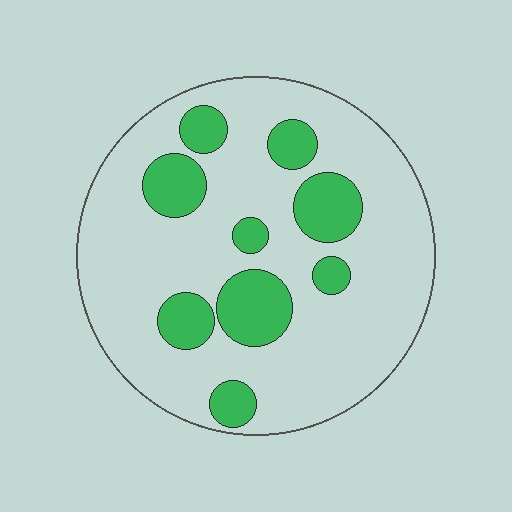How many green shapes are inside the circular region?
9.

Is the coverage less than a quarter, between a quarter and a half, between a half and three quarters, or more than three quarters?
Less than a quarter.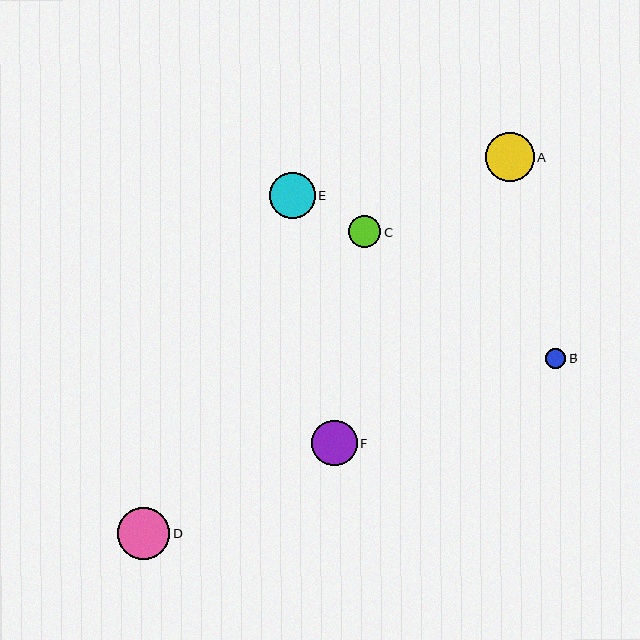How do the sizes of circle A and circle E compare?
Circle A and circle E are approximately the same size.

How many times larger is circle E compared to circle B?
Circle E is approximately 2.3 times the size of circle B.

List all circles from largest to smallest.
From largest to smallest: D, A, E, F, C, B.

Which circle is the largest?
Circle D is the largest with a size of approximately 53 pixels.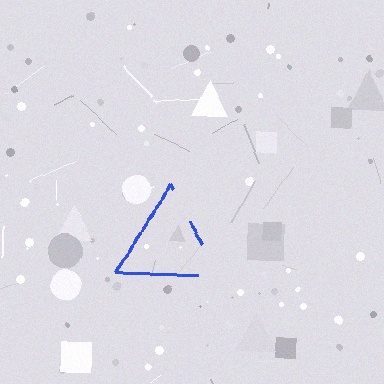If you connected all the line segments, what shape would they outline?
They would outline a triangle.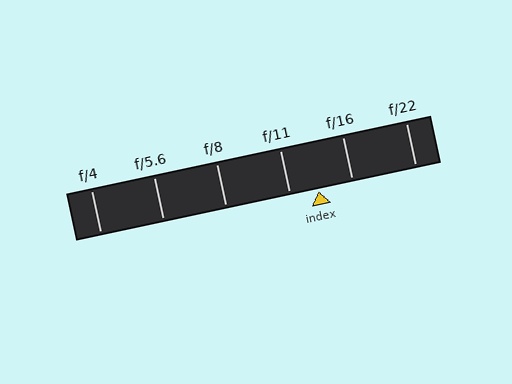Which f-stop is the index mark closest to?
The index mark is closest to f/11.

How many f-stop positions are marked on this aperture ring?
There are 6 f-stop positions marked.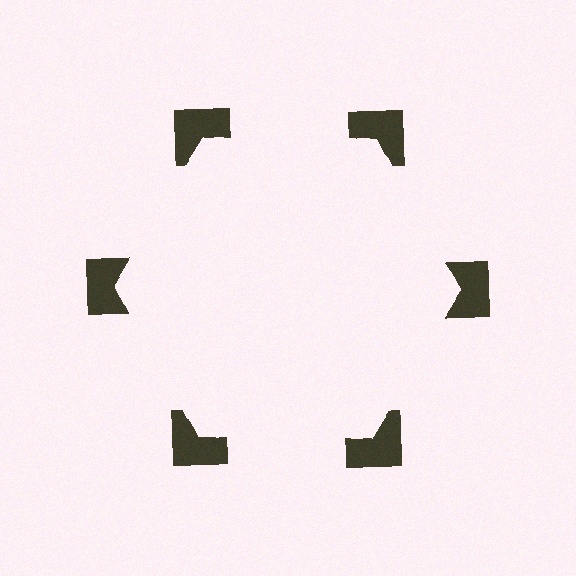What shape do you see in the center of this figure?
An illusory hexagon — its edges are inferred from the aligned wedge cuts in the notched squares, not physically drawn.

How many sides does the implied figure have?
6 sides.